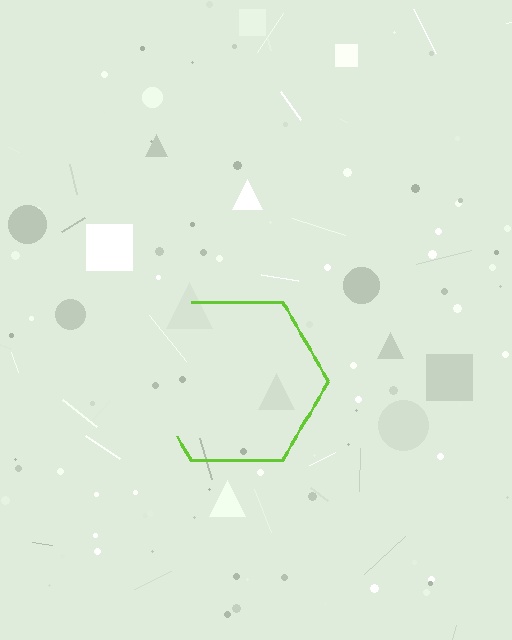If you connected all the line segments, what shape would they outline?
They would outline a hexagon.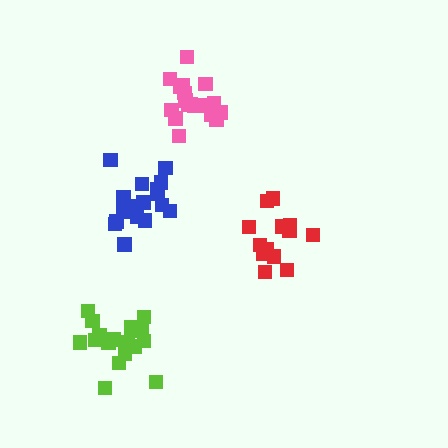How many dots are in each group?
Group 1: 13 dots, Group 2: 18 dots, Group 3: 19 dots, Group 4: 19 dots (69 total).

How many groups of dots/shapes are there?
There are 4 groups.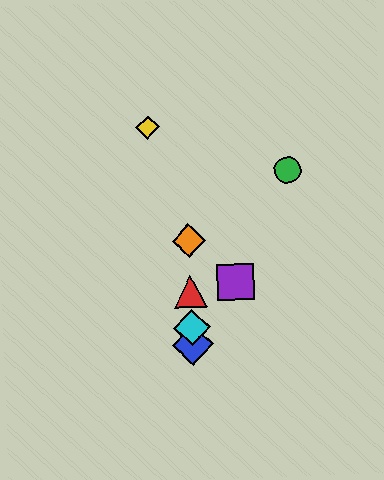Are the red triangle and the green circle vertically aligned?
No, the red triangle is at x≈191 and the green circle is at x≈288.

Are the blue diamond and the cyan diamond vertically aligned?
Yes, both are at x≈193.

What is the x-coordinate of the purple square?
The purple square is at x≈235.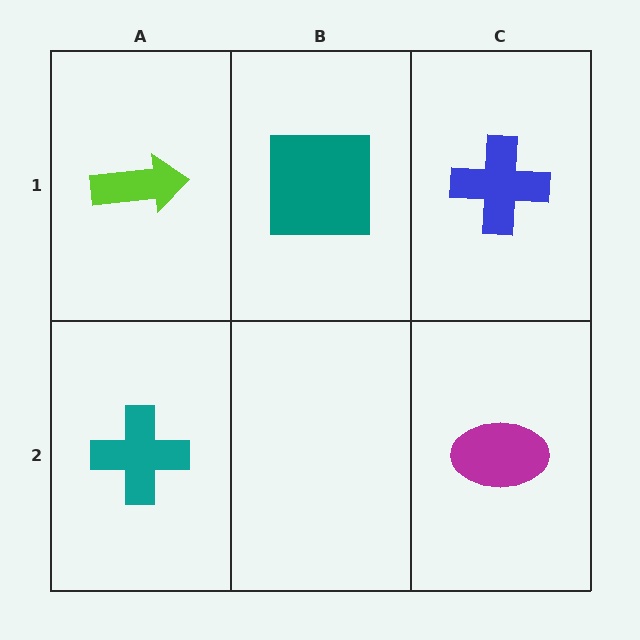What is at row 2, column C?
A magenta ellipse.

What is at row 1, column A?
A lime arrow.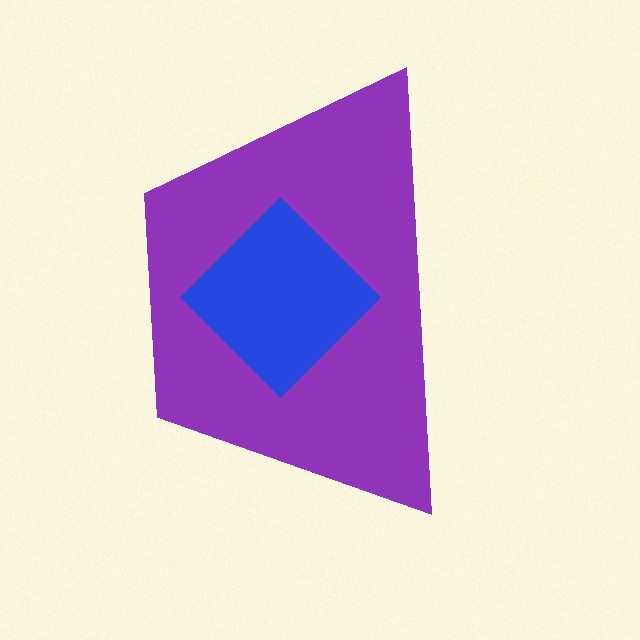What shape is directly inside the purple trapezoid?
The blue diamond.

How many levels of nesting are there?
2.